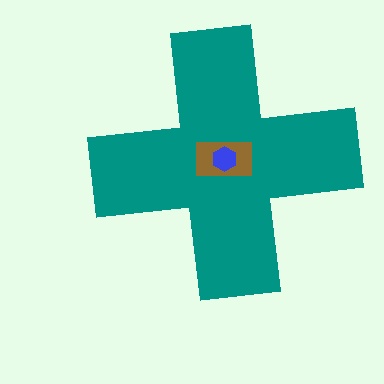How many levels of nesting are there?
3.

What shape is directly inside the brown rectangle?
The blue hexagon.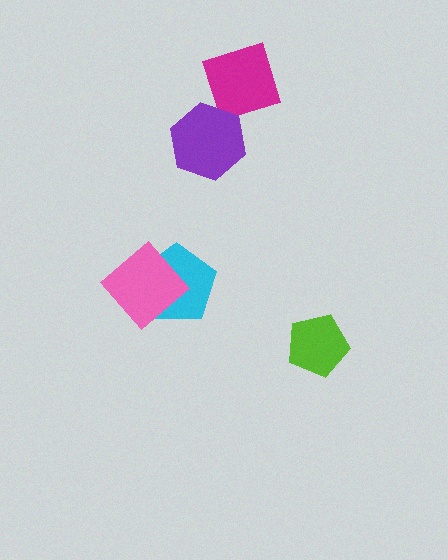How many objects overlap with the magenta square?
0 objects overlap with the magenta square.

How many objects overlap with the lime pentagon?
0 objects overlap with the lime pentagon.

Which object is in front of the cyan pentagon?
The pink diamond is in front of the cyan pentagon.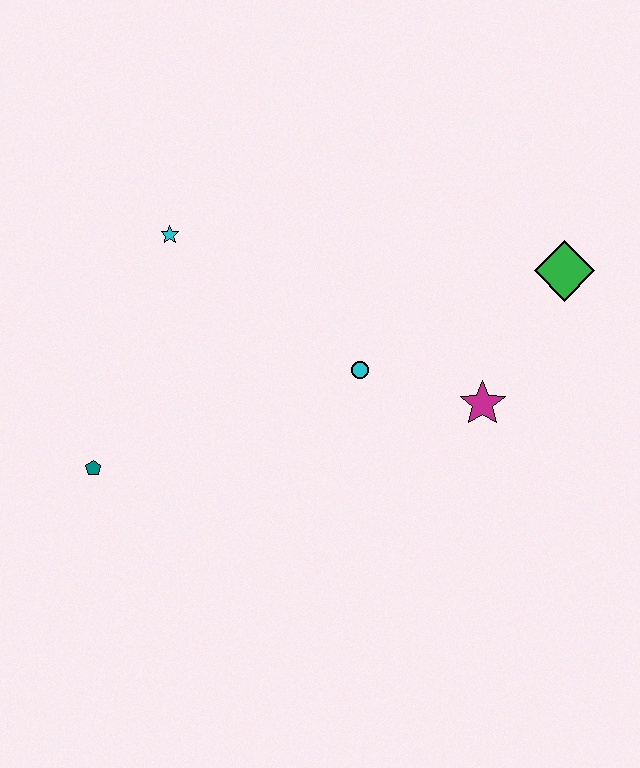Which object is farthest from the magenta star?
The teal pentagon is farthest from the magenta star.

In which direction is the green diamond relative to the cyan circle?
The green diamond is to the right of the cyan circle.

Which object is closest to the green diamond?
The magenta star is closest to the green diamond.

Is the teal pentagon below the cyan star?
Yes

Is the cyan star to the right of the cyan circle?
No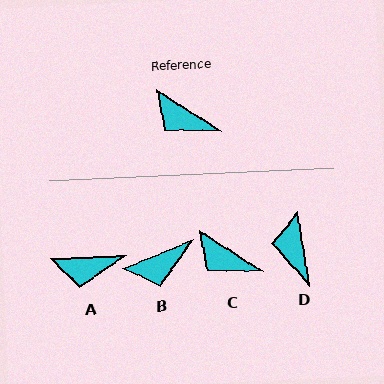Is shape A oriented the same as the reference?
No, it is off by about 35 degrees.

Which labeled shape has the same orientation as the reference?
C.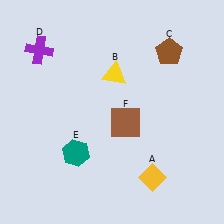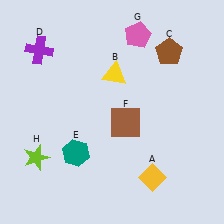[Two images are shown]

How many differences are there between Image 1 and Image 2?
There are 2 differences between the two images.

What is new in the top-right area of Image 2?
A pink pentagon (G) was added in the top-right area of Image 2.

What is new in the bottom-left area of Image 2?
A lime star (H) was added in the bottom-left area of Image 2.